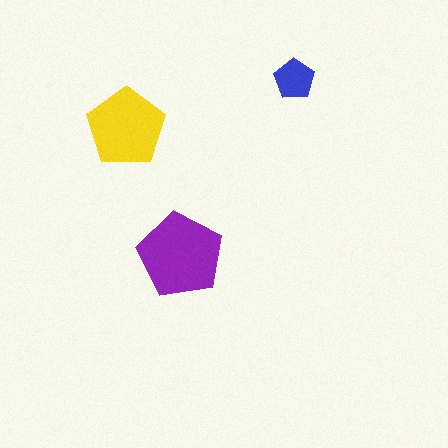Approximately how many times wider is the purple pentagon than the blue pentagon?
About 2 times wider.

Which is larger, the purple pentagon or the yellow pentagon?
The purple one.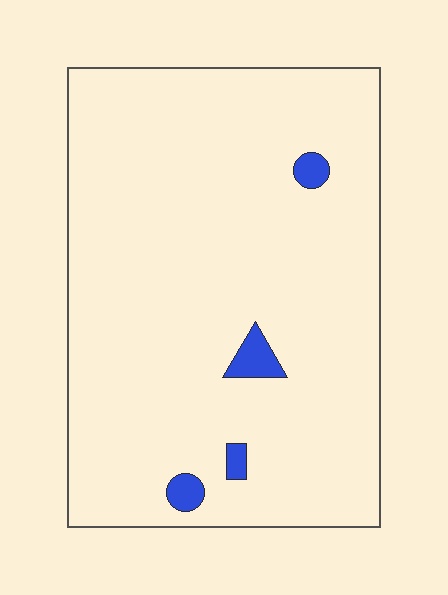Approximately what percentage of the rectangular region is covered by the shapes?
Approximately 5%.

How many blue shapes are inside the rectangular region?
4.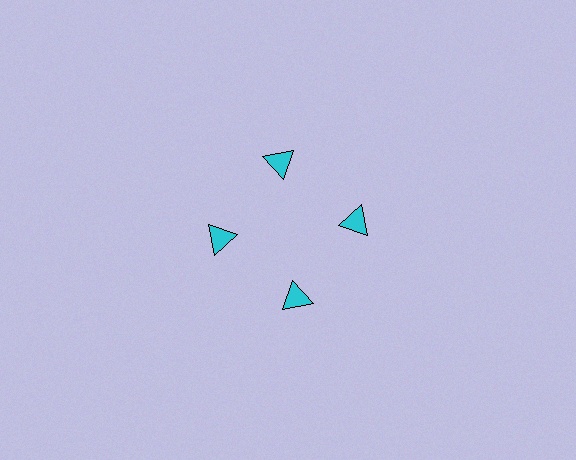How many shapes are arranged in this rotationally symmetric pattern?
There are 4 shapes, arranged in 4 groups of 1.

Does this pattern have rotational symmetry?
Yes, this pattern has 4-fold rotational symmetry. It looks the same after rotating 90 degrees around the center.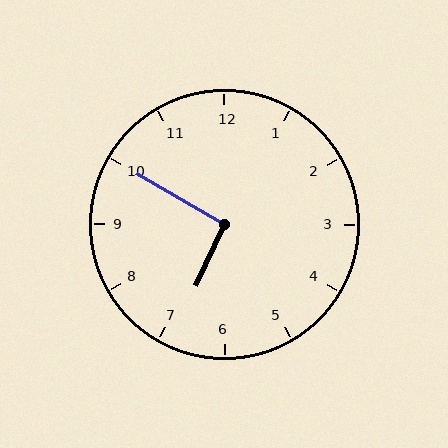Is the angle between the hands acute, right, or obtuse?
It is right.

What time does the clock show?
6:50.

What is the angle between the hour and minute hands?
Approximately 95 degrees.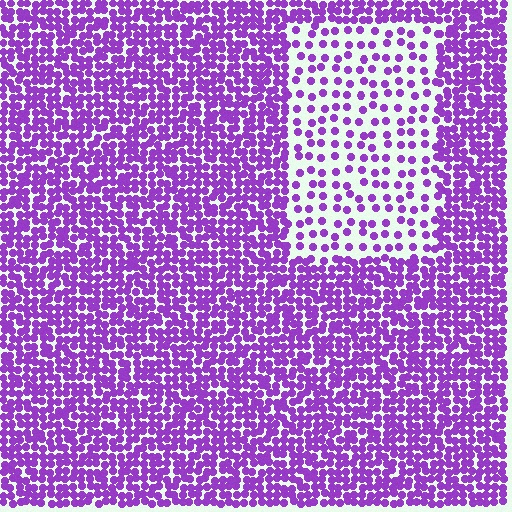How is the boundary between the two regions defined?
The boundary is defined by a change in element density (approximately 2.6x ratio). All elements are the same color, size, and shape.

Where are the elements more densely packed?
The elements are more densely packed outside the rectangle boundary.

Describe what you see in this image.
The image contains small purple elements arranged at two different densities. A rectangle-shaped region is visible where the elements are less densely packed than the surrounding area.